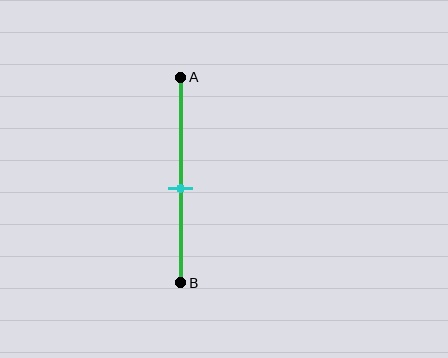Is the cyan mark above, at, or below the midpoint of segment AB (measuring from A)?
The cyan mark is below the midpoint of segment AB.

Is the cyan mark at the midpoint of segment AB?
No, the mark is at about 55% from A, not at the 50% midpoint.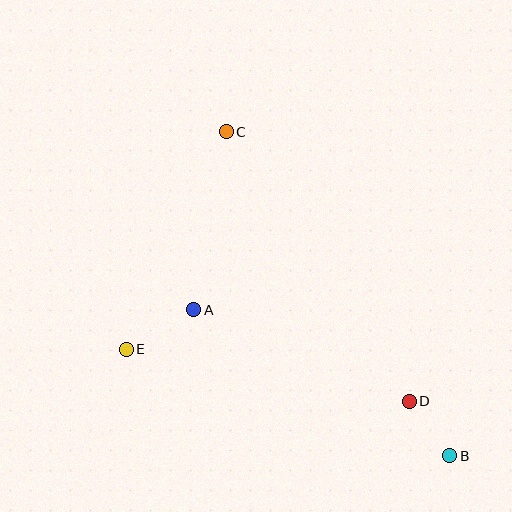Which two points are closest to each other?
Points B and D are closest to each other.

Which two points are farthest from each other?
Points B and C are farthest from each other.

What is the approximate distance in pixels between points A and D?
The distance between A and D is approximately 234 pixels.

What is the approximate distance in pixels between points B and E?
The distance between B and E is approximately 341 pixels.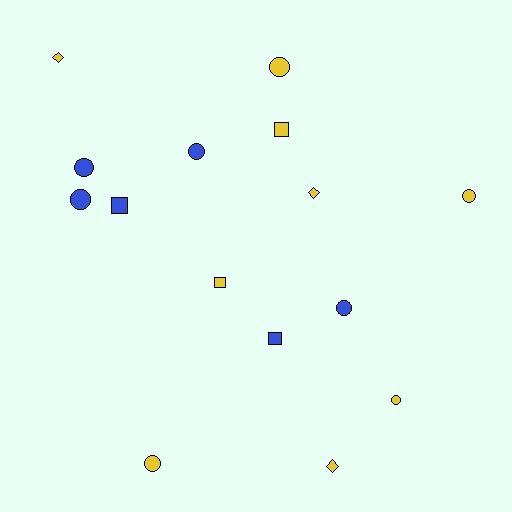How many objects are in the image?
There are 15 objects.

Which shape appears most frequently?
Circle, with 8 objects.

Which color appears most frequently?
Yellow, with 9 objects.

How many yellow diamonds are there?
There are 3 yellow diamonds.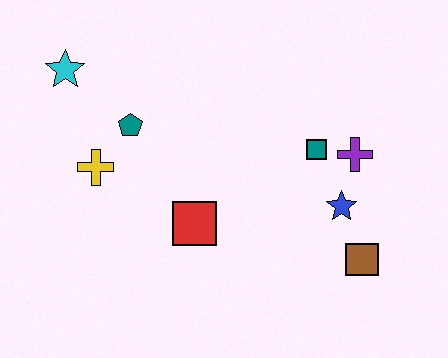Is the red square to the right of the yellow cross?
Yes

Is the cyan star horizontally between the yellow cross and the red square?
No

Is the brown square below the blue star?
Yes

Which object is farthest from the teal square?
The cyan star is farthest from the teal square.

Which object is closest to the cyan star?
The teal pentagon is closest to the cyan star.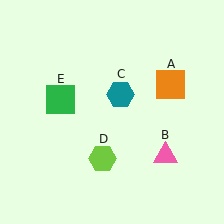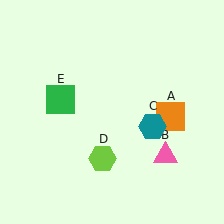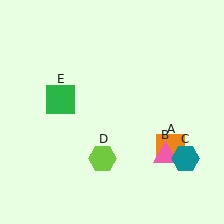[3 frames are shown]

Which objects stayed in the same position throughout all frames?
Pink triangle (object B) and lime hexagon (object D) and green square (object E) remained stationary.